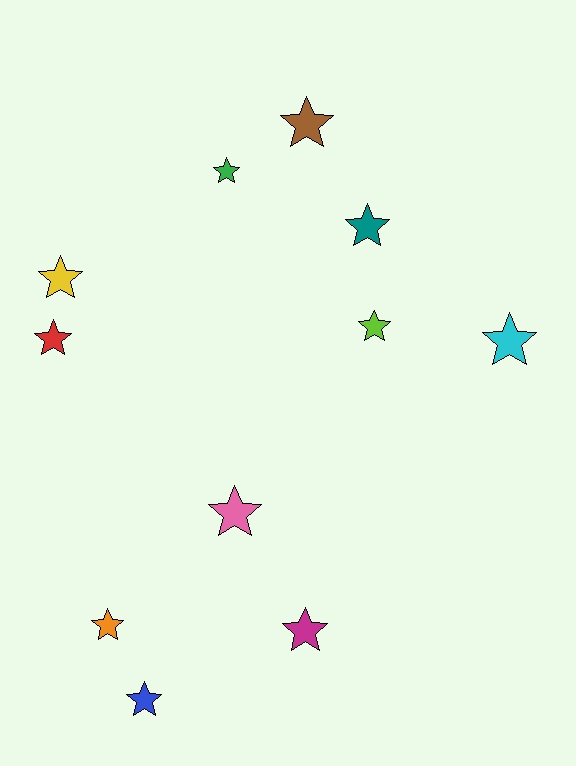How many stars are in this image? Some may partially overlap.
There are 11 stars.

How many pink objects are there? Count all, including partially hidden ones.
There is 1 pink object.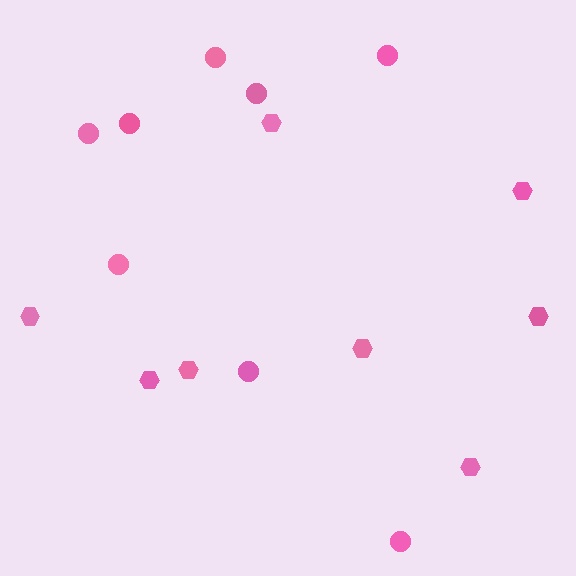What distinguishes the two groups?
There are 2 groups: one group of circles (8) and one group of hexagons (8).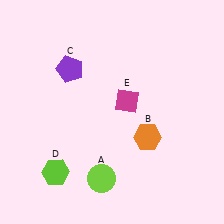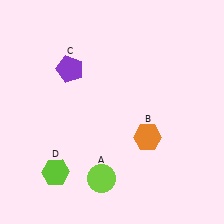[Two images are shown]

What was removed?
The magenta diamond (E) was removed in Image 2.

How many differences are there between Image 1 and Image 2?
There is 1 difference between the two images.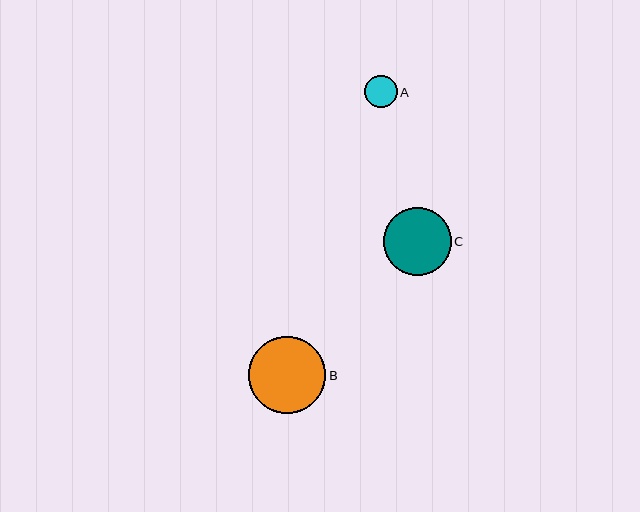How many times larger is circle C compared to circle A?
Circle C is approximately 2.1 times the size of circle A.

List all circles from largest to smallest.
From largest to smallest: B, C, A.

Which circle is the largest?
Circle B is the largest with a size of approximately 77 pixels.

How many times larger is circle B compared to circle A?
Circle B is approximately 2.4 times the size of circle A.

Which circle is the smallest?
Circle A is the smallest with a size of approximately 32 pixels.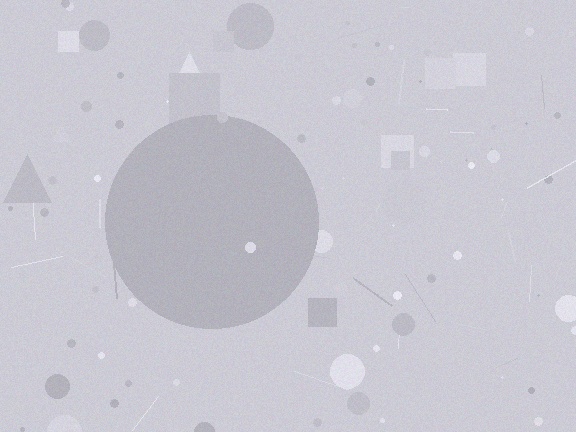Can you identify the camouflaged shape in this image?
The camouflaged shape is a circle.